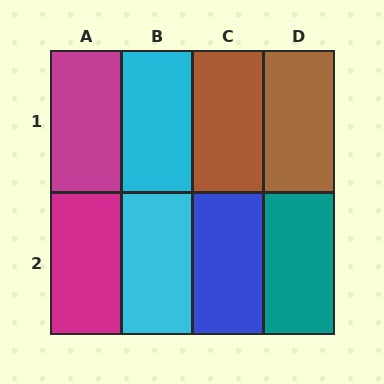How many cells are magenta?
2 cells are magenta.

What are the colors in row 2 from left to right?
Magenta, cyan, blue, teal.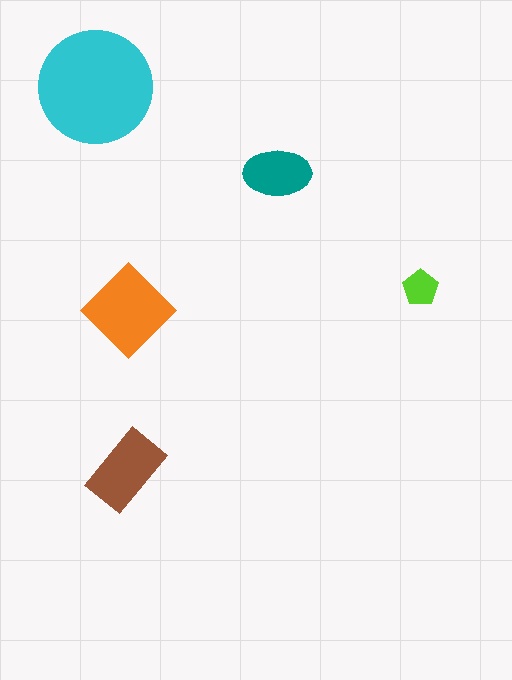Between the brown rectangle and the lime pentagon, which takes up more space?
The brown rectangle.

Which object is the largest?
The cyan circle.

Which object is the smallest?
The lime pentagon.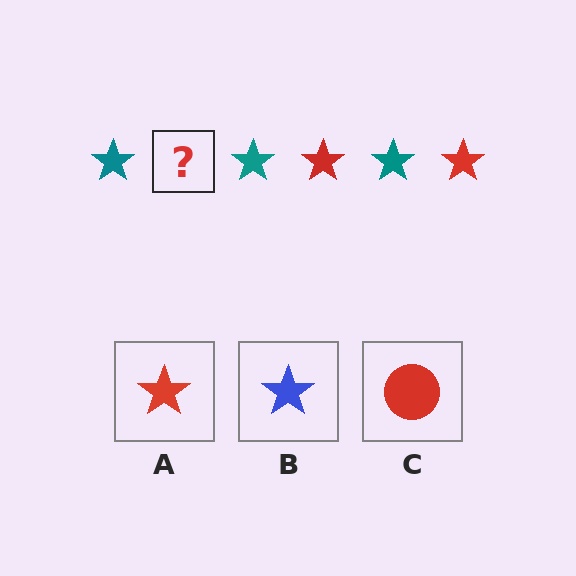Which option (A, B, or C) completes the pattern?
A.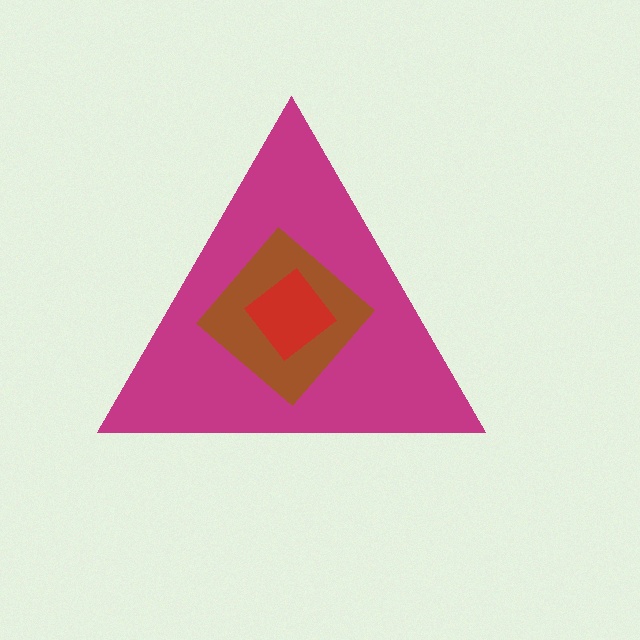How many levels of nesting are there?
3.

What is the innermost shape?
The red diamond.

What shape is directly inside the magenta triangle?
The brown diamond.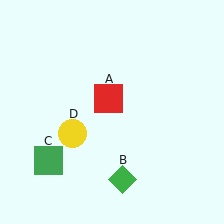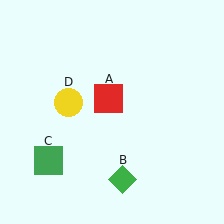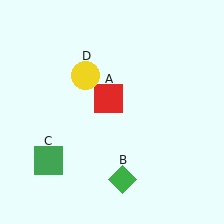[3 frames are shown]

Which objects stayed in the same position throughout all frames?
Red square (object A) and green diamond (object B) and green square (object C) remained stationary.